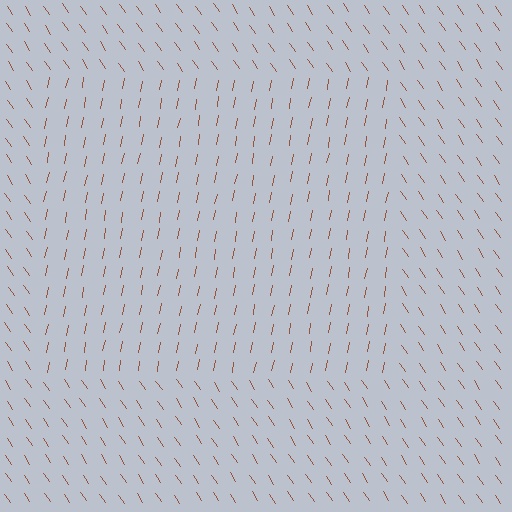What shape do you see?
I see a rectangle.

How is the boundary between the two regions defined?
The boundary is defined purely by a change in line orientation (approximately 45 degrees difference). All lines are the same color and thickness.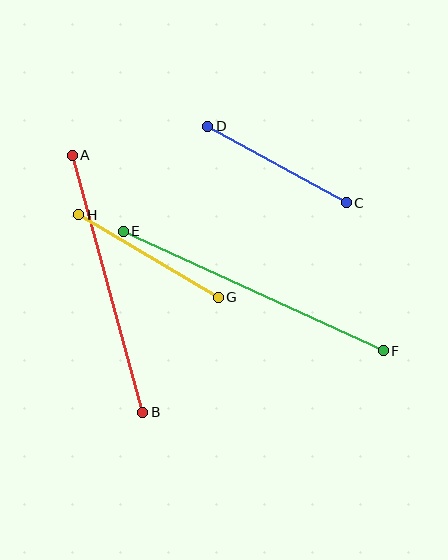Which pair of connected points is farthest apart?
Points E and F are farthest apart.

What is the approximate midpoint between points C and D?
The midpoint is at approximately (277, 164) pixels.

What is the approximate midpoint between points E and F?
The midpoint is at approximately (253, 291) pixels.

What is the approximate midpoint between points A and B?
The midpoint is at approximately (108, 284) pixels.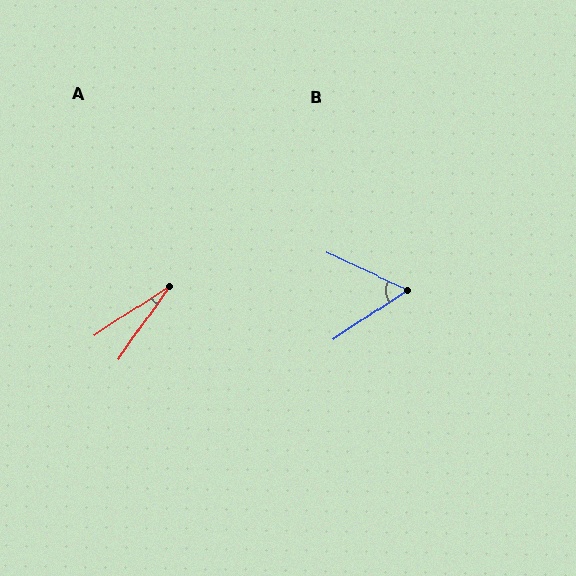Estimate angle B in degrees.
Approximately 59 degrees.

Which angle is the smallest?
A, at approximately 22 degrees.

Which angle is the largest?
B, at approximately 59 degrees.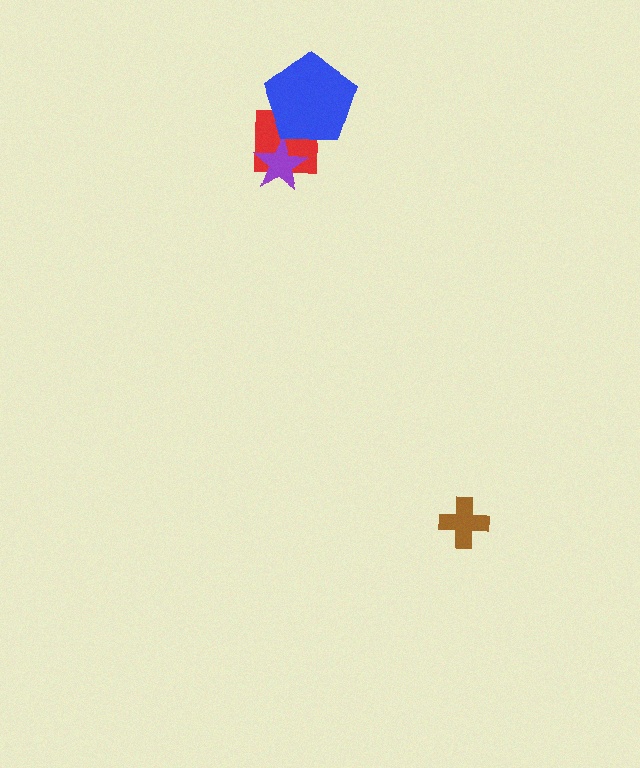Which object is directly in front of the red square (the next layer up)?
The purple star is directly in front of the red square.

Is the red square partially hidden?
Yes, it is partially covered by another shape.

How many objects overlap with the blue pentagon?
1 object overlaps with the blue pentagon.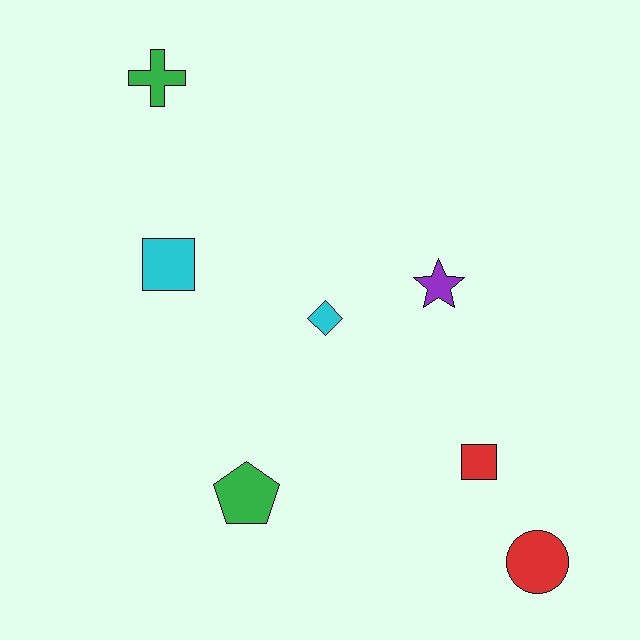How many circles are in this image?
There is 1 circle.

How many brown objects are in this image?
There are no brown objects.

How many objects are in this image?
There are 7 objects.